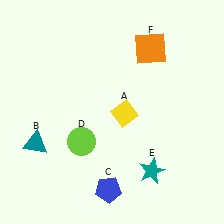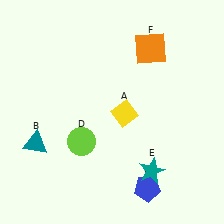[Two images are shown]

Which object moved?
The blue pentagon (C) moved right.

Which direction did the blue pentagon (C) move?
The blue pentagon (C) moved right.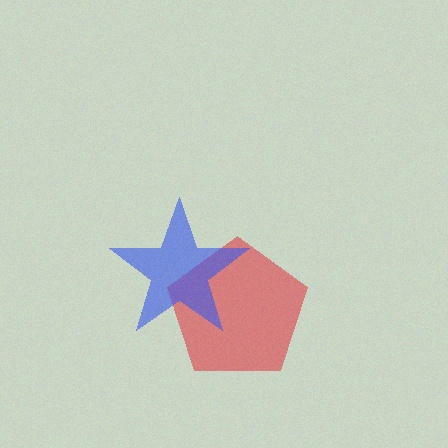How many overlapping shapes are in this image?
There are 2 overlapping shapes in the image.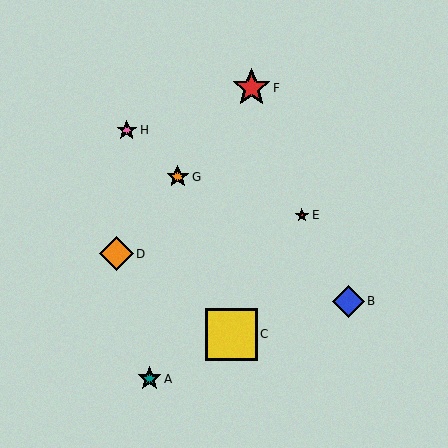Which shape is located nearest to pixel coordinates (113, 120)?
The pink star (labeled H) at (127, 130) is nearest to that location.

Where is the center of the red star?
The center of the red star is at (302, 215).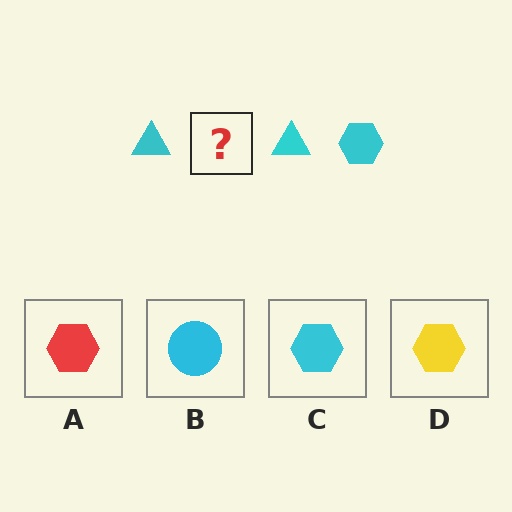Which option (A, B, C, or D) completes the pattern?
C.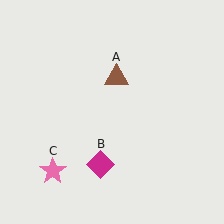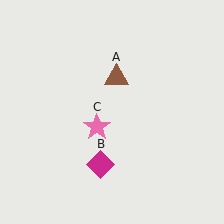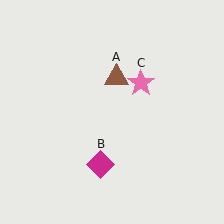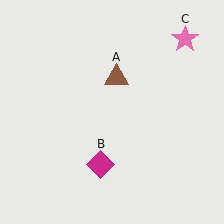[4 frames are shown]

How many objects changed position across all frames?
1 object changed position: pink star (object C).